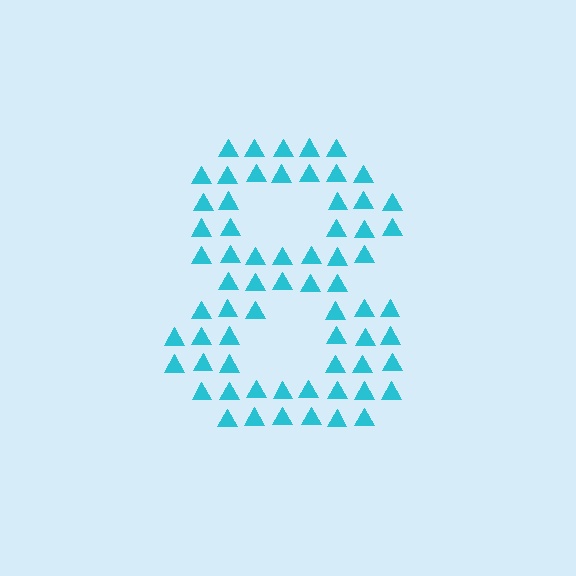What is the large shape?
The large shape is the digit 8.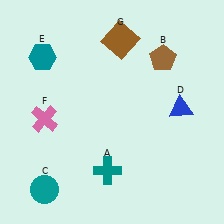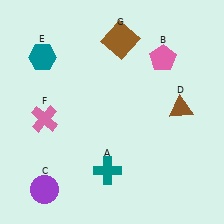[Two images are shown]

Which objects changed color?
B changed from brown to pink. C changed from teal to purple. D changed from blue to brown.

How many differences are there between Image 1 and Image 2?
There are 3 differences between the two images.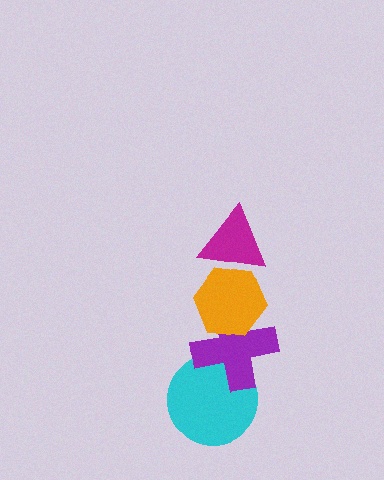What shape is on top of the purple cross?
The orange hexagon is on top of the purple cross.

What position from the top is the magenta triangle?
The magenta triangle is 1st from the top.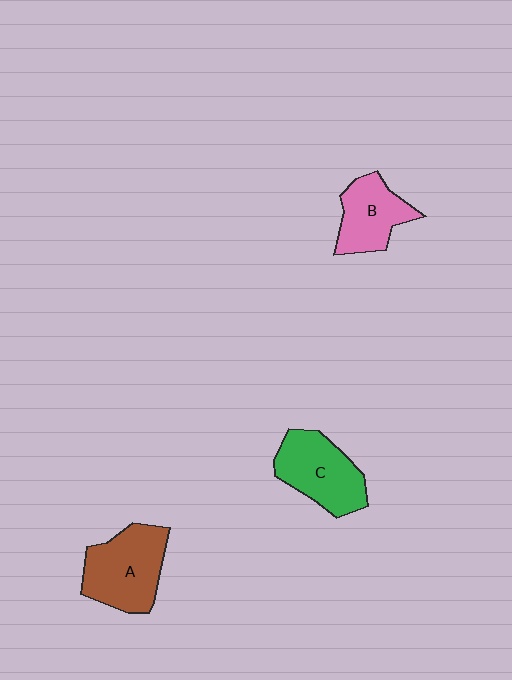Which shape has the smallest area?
Shape B (pink).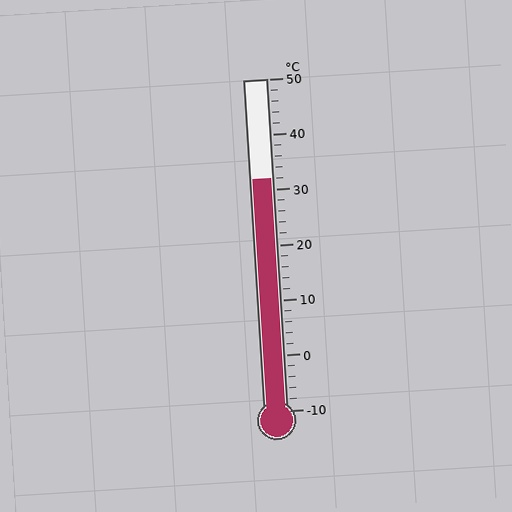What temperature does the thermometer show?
The thermometer shows approximately 32°C.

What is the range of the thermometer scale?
The thermometer scale ranges from -10°C to 50°C.